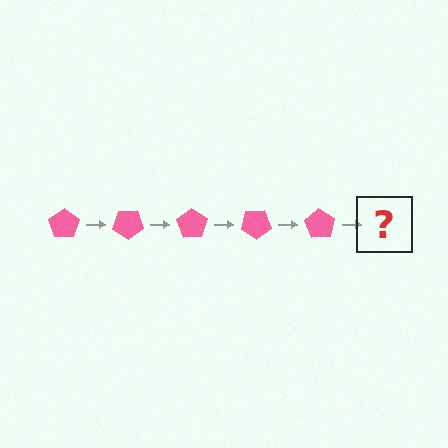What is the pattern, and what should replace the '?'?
The pattern is that the pentagon rotates 35 degrees each step. The '?' should be a pink pentagon rotated 175 degrees.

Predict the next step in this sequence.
The next step is a pink pentagon rotated 175 degrees.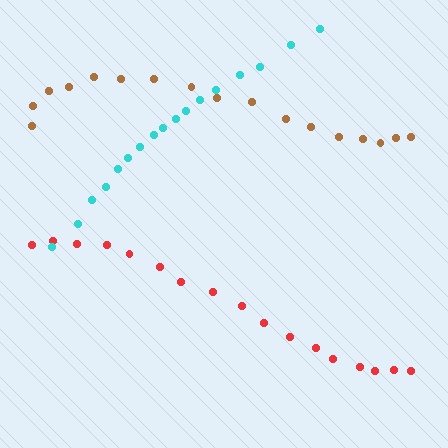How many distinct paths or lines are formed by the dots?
There are 3 distinct paths.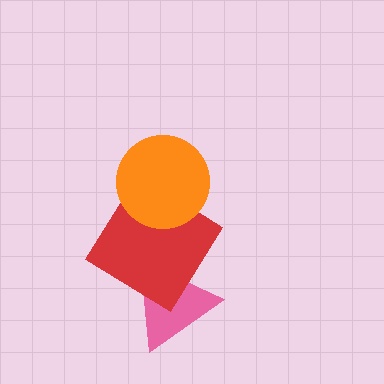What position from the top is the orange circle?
The orange circle is 1st from the top.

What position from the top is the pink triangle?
The pink triangle is 3rd from the top.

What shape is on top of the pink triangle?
The red diamond is on top of the pink triangle.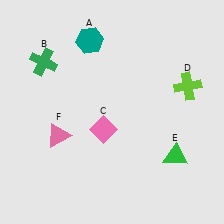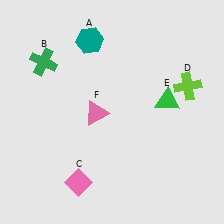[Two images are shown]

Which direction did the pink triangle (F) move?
The pink triangle (F) moved right.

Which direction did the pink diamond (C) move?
The pink diamond (C) moved down.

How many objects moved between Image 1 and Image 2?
3 objects moved between the two images.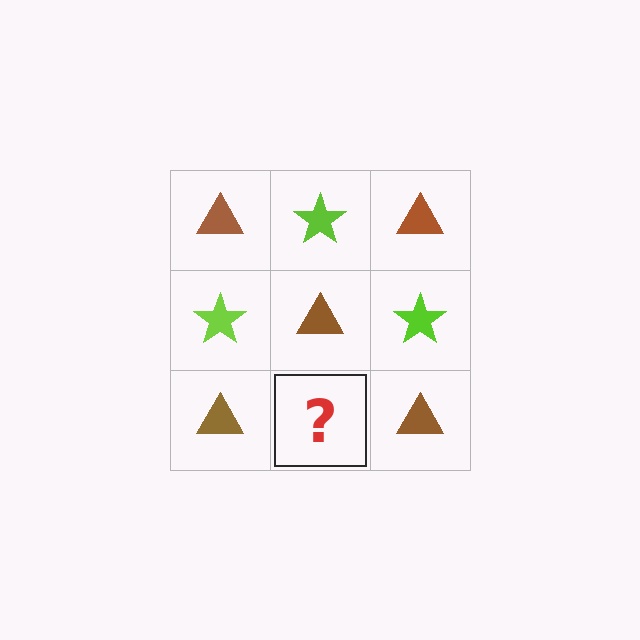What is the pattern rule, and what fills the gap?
The rule is that it alternates brown triangle and lime star in a checkerboard pattern. The gap should be filled with a lime star.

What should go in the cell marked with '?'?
The missing cell should contain a lime star.